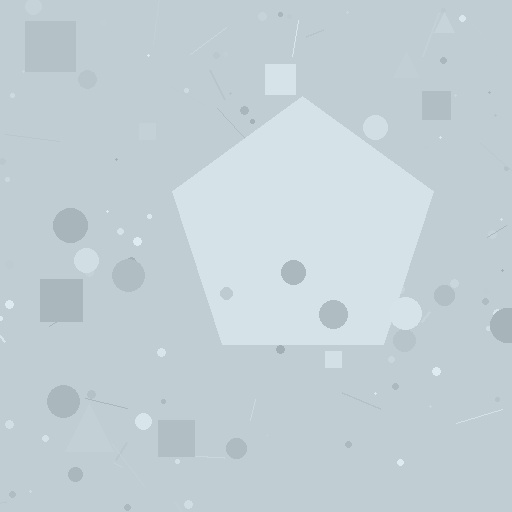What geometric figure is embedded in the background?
A pentagon is embedded in the background.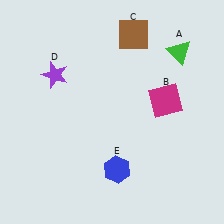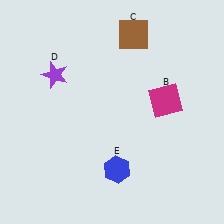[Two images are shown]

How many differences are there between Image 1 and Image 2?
There is 1 difference between the two images.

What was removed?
The green triangle (A) was removed in Image 2.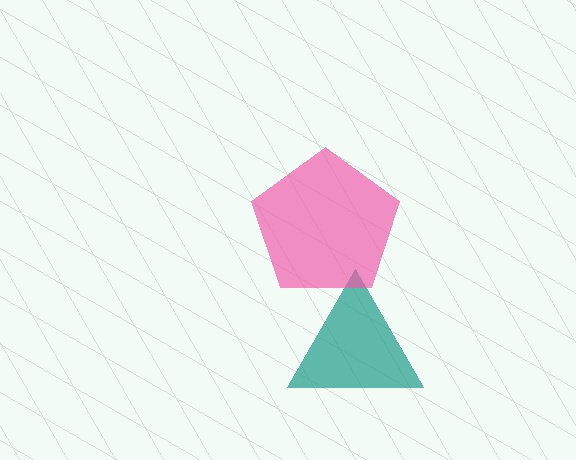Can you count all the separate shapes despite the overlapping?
Yes, there are 2 separate shapes.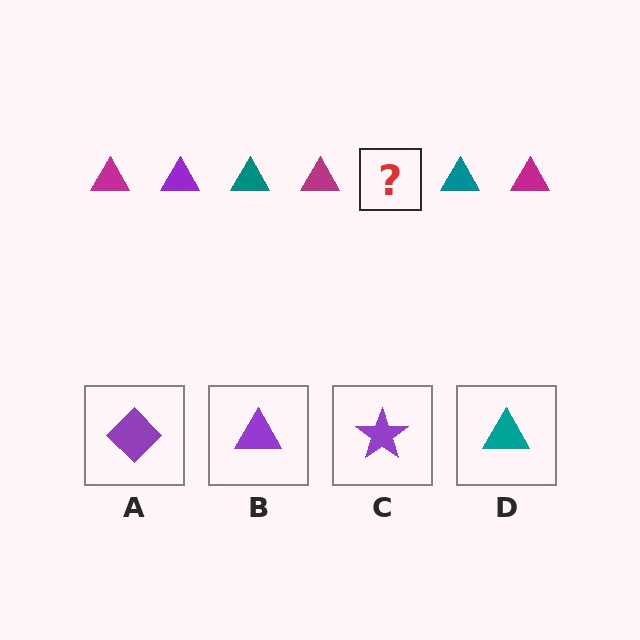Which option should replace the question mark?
Option B.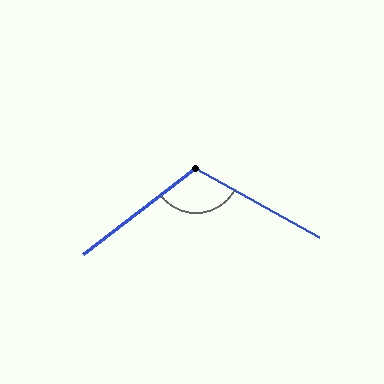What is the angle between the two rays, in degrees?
Approximately 114 degrees.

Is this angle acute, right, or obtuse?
It is obtuse.